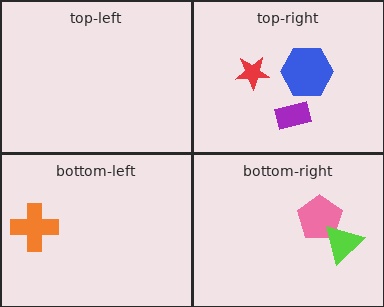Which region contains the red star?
The top-right region.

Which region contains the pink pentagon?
The bottom-right region.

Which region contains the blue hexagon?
The top-right region.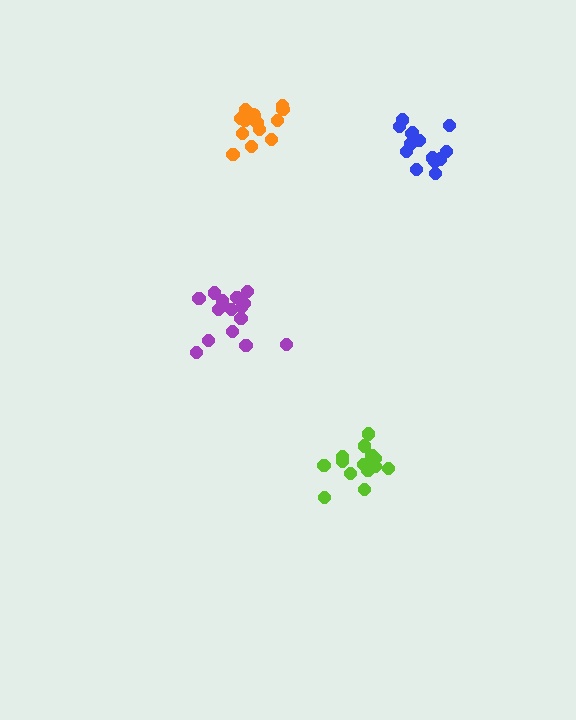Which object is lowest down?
The lime cluster is bottommost.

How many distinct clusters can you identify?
There are 4 distinct clusters.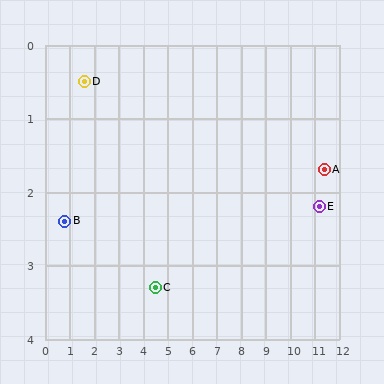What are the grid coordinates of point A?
Point A is at approximately (11.4, 1.7).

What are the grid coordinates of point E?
Point E is at approximately (11.2, 2.2).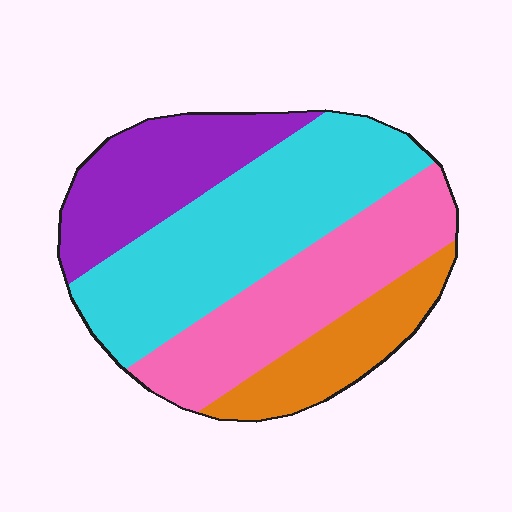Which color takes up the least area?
Orange, at roughly 15%.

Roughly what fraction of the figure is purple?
Purple covers 20% of the figure.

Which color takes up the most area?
Cyan, at roughly 35%.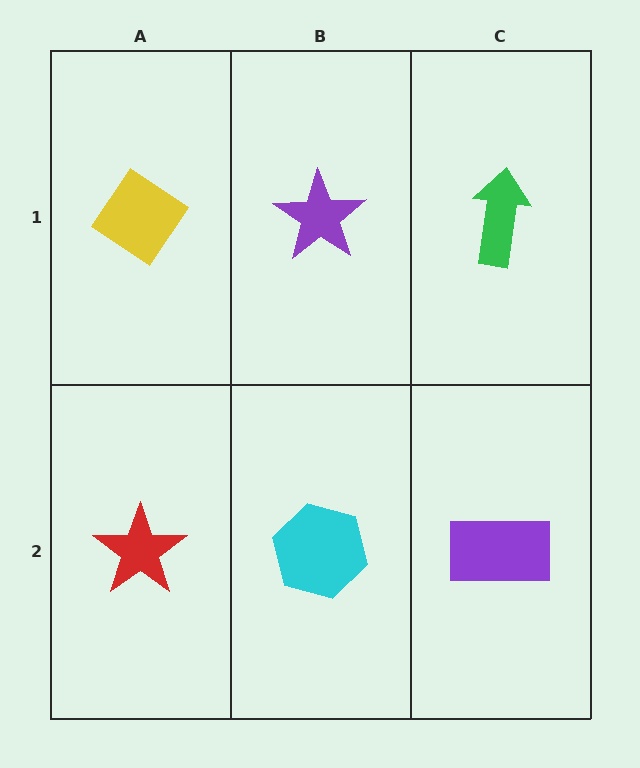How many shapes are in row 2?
3 shapes.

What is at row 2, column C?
A purple rectangle.